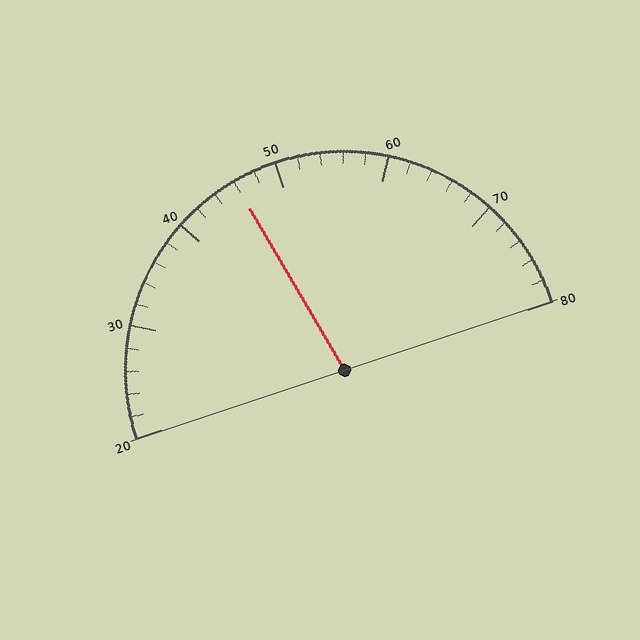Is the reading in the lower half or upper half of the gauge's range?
The reading is in the lower half of the range (20 to 80).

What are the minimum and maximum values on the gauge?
The gauge ranges from 20 to 80.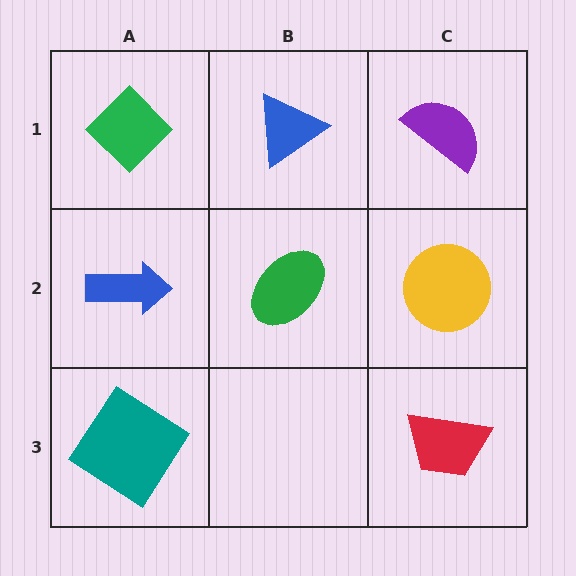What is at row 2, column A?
A blue arrow.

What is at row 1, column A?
A green diamond.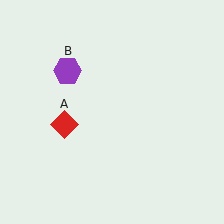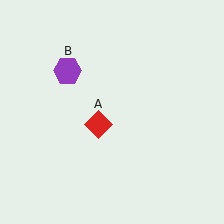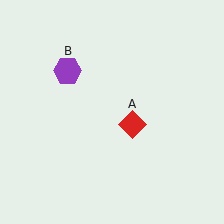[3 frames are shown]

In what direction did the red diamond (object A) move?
The red diamond (object A) moved right.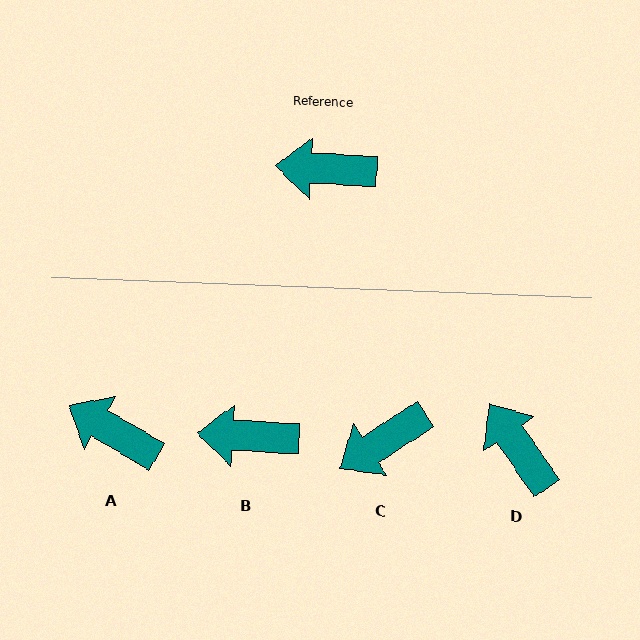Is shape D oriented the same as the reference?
No, it is off by about 52 degrees.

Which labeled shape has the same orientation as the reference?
B.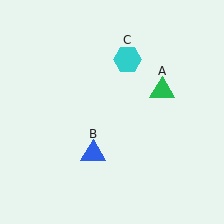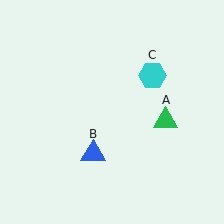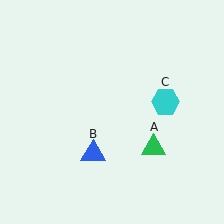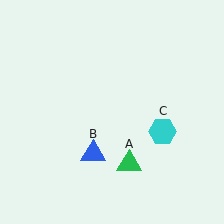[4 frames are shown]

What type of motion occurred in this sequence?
The green triangle (object A), cyan hexagon (object C) rotated clockwise around the center of the scene.